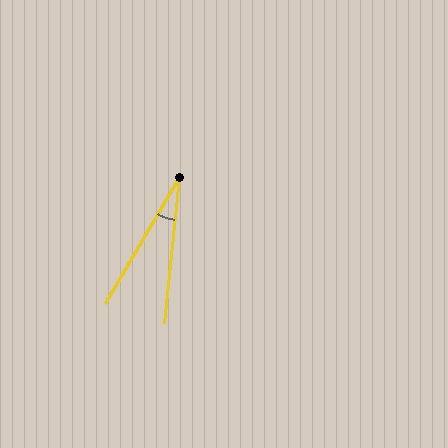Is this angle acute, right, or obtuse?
It is acute.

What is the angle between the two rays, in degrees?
Approximately 25 degrees.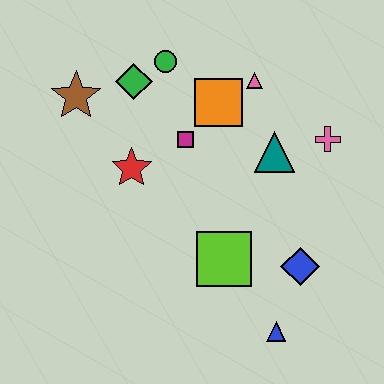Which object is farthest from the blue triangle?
The brown star is farthest from the blue triangle.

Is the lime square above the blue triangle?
Yes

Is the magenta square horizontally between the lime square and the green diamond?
Yes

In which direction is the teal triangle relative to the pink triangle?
The teal triangle is below the pink triangle.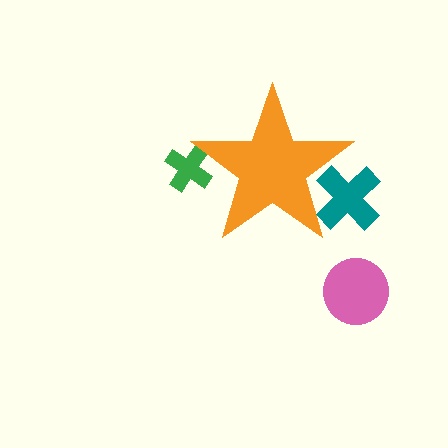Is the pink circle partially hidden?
No, the pink circle is fully visible.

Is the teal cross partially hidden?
Yes, the teal cross is partially hidden behind the orange star.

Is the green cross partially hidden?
Yes, the green cross is partially hidden behind the orange star.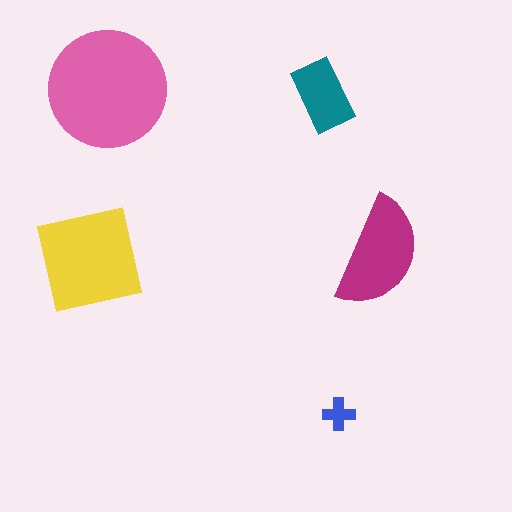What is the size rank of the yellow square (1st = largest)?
2nd.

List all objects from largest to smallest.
The pink circle, the yellow square, the magenta semicircle, the teal rectangle, the blue cross.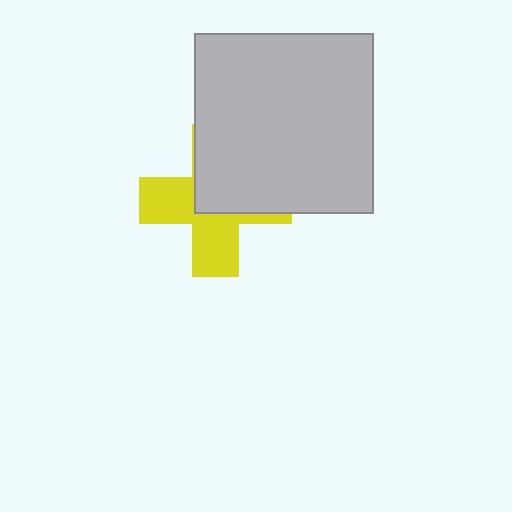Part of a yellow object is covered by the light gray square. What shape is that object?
It is a cross.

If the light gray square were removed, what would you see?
You would see the complete yellow cross.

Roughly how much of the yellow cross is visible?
About half of it is visible (roughly 51%).